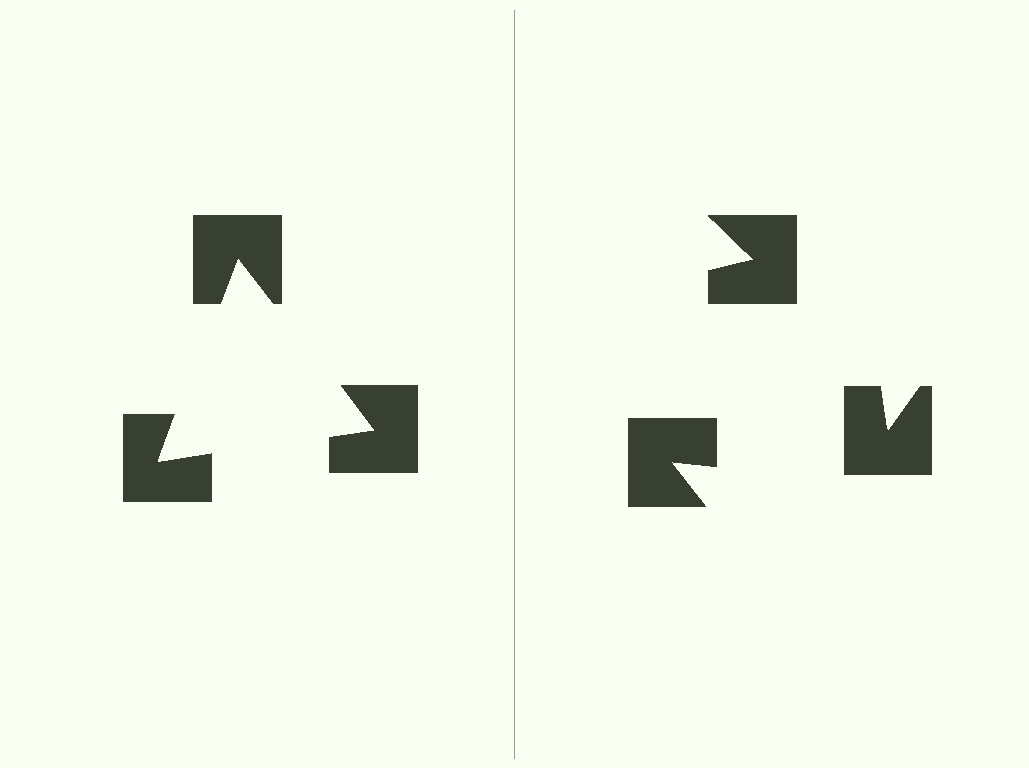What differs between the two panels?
The notched squares are positioned identically on both sides; only the wedge orientations differ. On the left they align to a triangle; on the right they are misaligned.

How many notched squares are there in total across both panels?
6 — 3 on each side.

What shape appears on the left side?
An illusory triangle.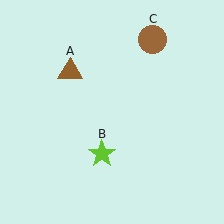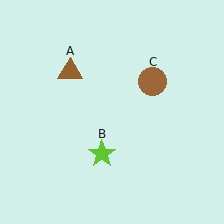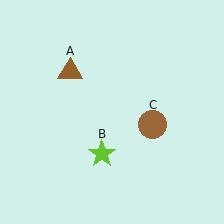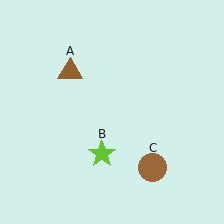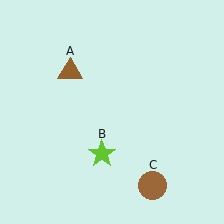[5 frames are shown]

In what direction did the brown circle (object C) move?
The brown circle (object C) moved down.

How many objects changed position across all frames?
1 object changed position: brown circle (object C).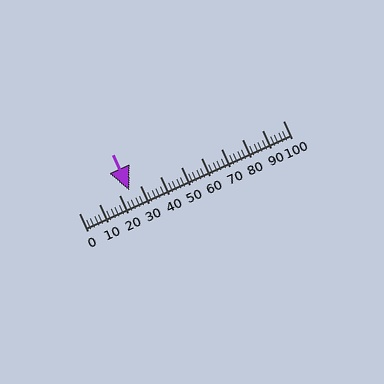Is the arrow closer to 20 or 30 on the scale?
The arrow is closer to 20.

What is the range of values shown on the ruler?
The ruler shows values from 0 to 100.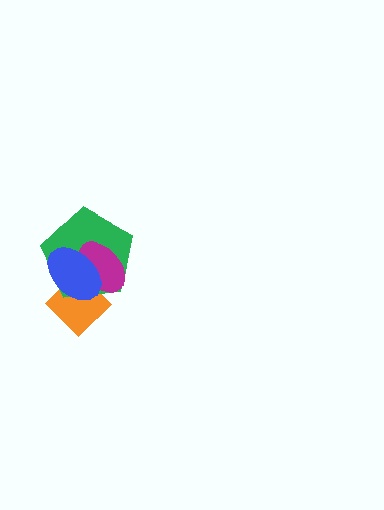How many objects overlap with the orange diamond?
3 objects overlap with the orange diamond.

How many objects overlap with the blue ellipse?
3 objects overlap with the blue ellipse.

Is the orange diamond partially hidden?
Yes, it is partially covered by another shape.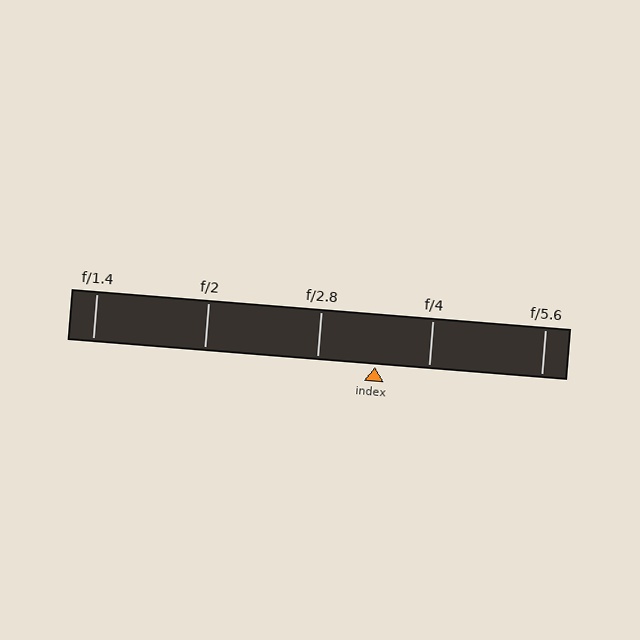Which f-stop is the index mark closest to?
The index mark is closest to f/4.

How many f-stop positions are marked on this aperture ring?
There are 5 f-stop positions marked.